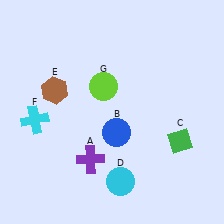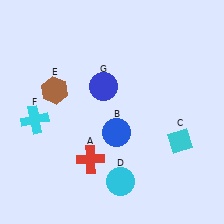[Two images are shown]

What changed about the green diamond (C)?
In Image 1, C is green. In Image 2, it changed to cyan.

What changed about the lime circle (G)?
In Image 1, G is lime. In Image 2, it changed to blue.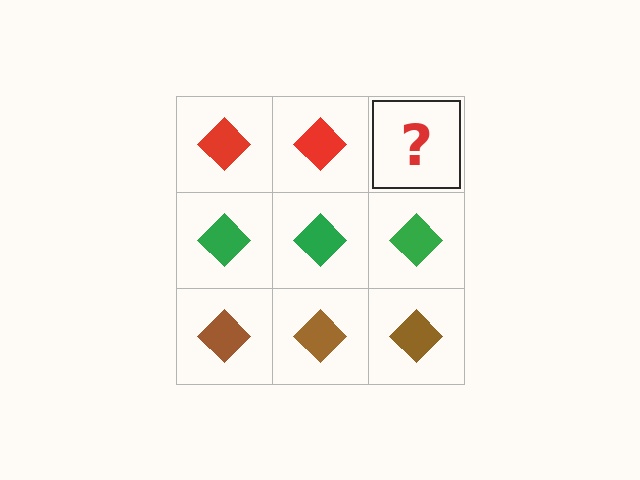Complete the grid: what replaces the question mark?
The question mark should be replaced with a red diamond.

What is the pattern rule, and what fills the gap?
The rule is that each row has a consistent color. The gap should be filled with a red diamond.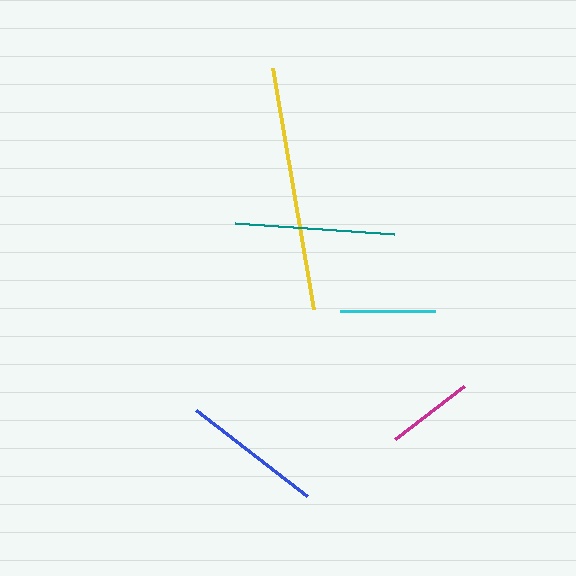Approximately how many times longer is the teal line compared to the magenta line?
The teal line is approximately 1.8 times the length of the magenta line.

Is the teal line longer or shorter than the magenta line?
The teal line is longer than the magenta line.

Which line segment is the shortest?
The magenta line is the shortest at approximately 87 pixels.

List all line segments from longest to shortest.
From longest to shortest: yellow, teal, blue, cyan, magenta.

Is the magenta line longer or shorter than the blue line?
The blue line is longer than the magenta line.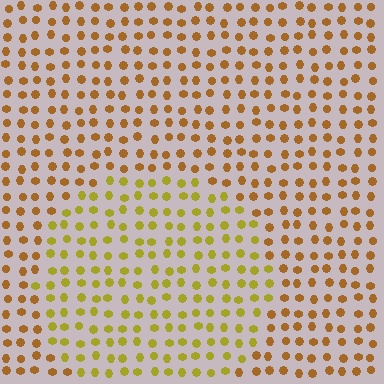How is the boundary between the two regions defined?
The boundary is defined purely by a slight shift in hue (about 29 degrees). Spacing, size, and orientation are identical on both sides.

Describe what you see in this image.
The image is filled with small brown elements in a uniform arrangement. A circle-shaped region is visible where the elements are tinted to a slightly different hue, forming a subtle color boundary.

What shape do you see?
I see a circle.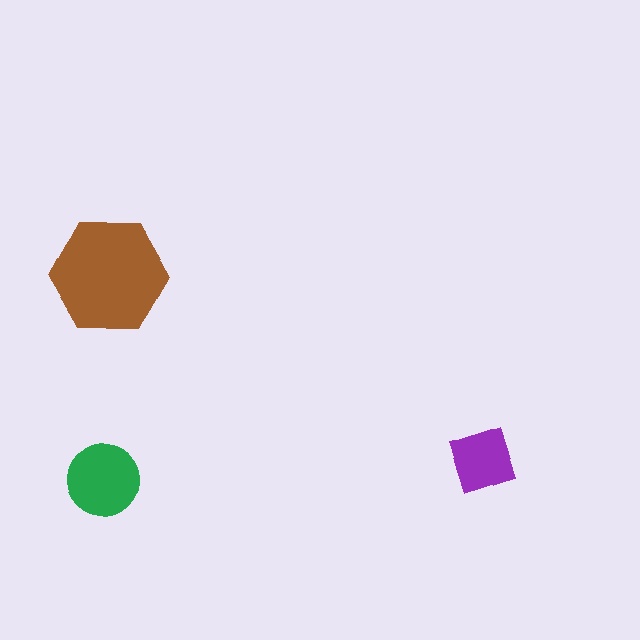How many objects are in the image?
There are 3 objects in the image.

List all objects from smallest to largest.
The purple square, the green circle, the brown hexagon.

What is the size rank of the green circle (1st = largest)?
2nd.